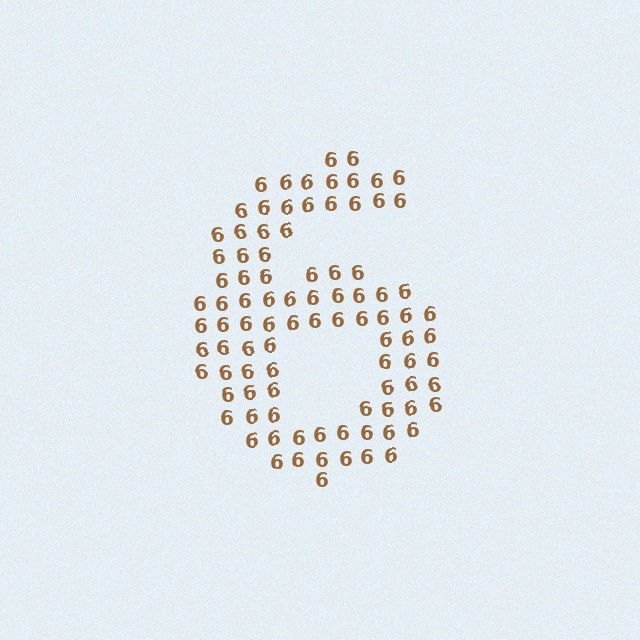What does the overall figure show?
The overall figure shows the digit 6.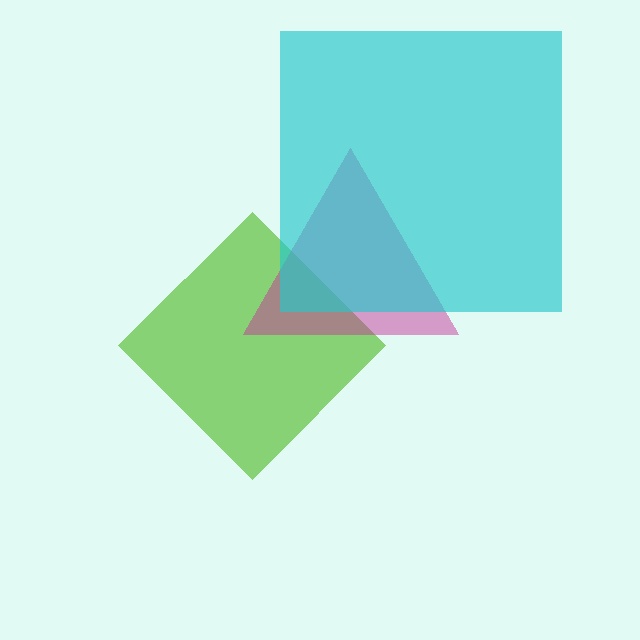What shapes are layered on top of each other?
The layered shapes are: a lime diamond, a magenta triangle, a cyan square.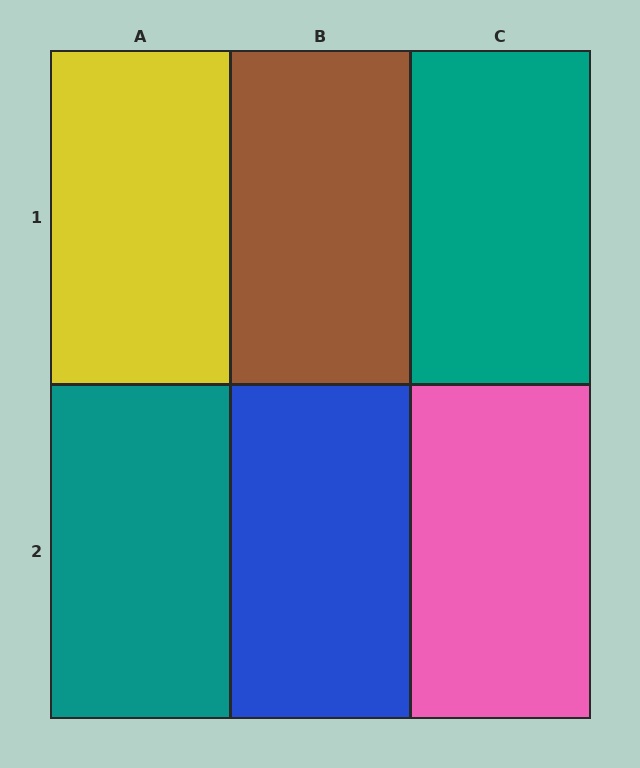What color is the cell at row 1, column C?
Teal.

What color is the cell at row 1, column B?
Brown.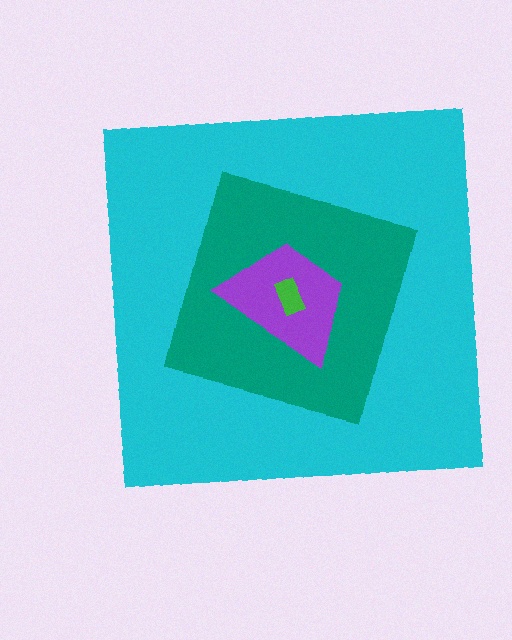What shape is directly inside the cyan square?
The teal square.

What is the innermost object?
The green rectangle.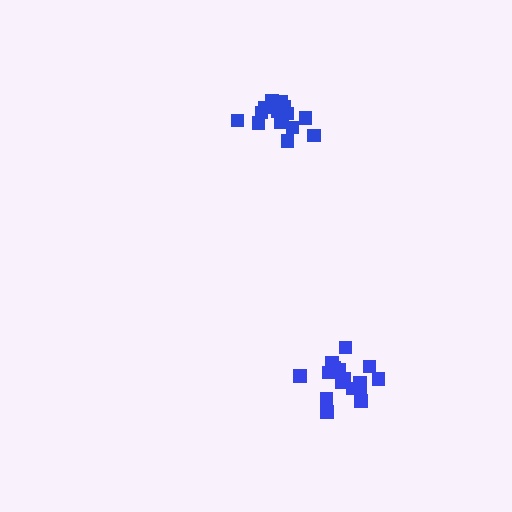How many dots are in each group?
Group 1: 16 dots, Group 2: 17 dots (33 total).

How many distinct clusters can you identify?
There are 2 distinct clusters.